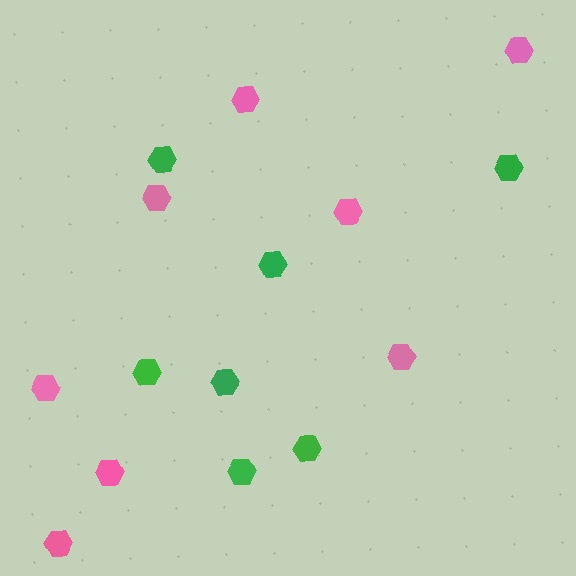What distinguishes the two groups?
There are 2 groups: one group of green hexagons (7) and one group of pink hexagons (8).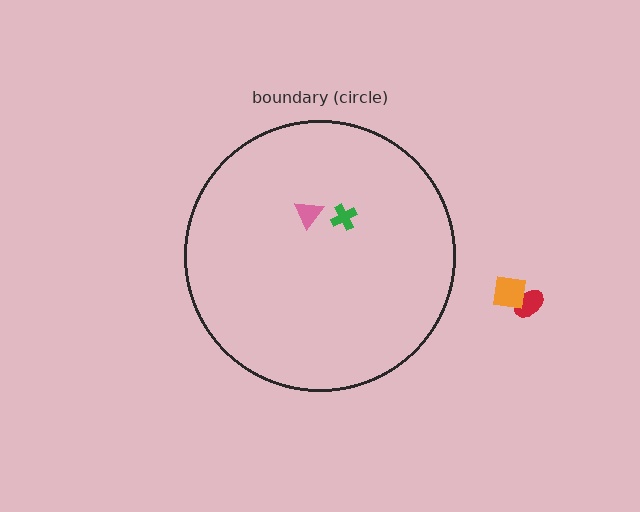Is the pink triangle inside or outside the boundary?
Inside.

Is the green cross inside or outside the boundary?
Inside.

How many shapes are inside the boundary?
2 inside, 2 outside.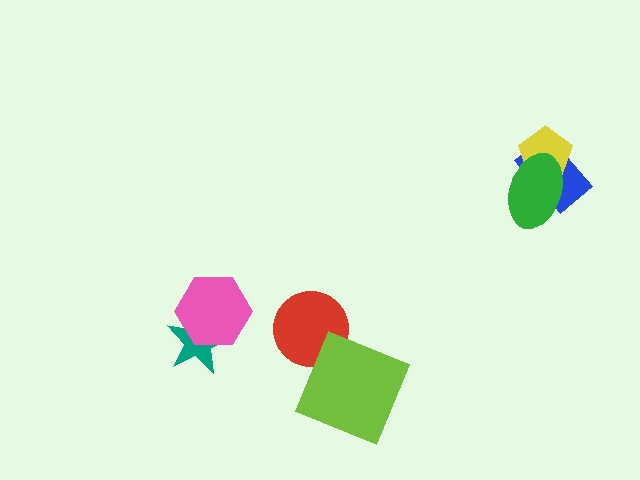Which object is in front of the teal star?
The pink hexagon is in front of the teal star.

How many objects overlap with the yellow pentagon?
2 objects overlap with the yellow pentagon.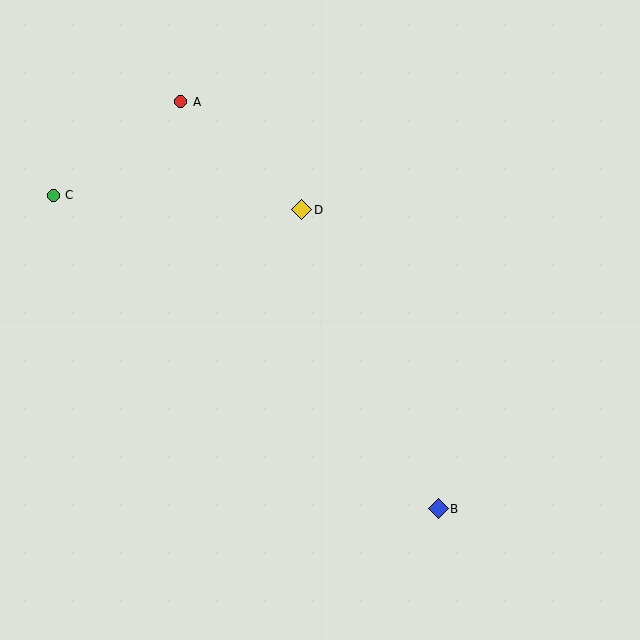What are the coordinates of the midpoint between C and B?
The midpoint between C and B is at (246, 352).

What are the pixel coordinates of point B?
Point B is at (438, 509).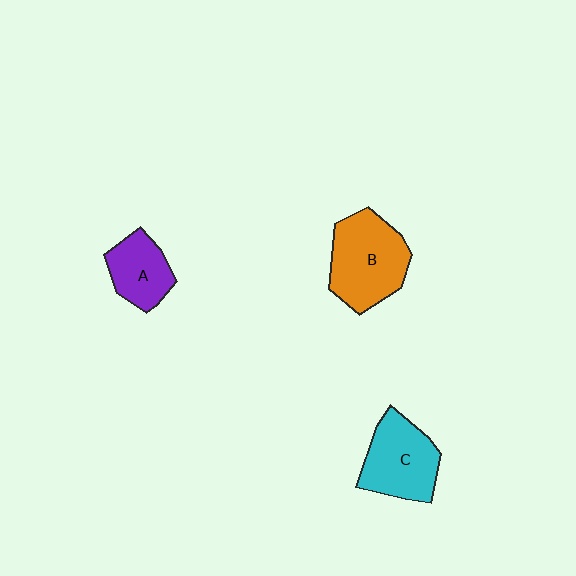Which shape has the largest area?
Shape B (orange).